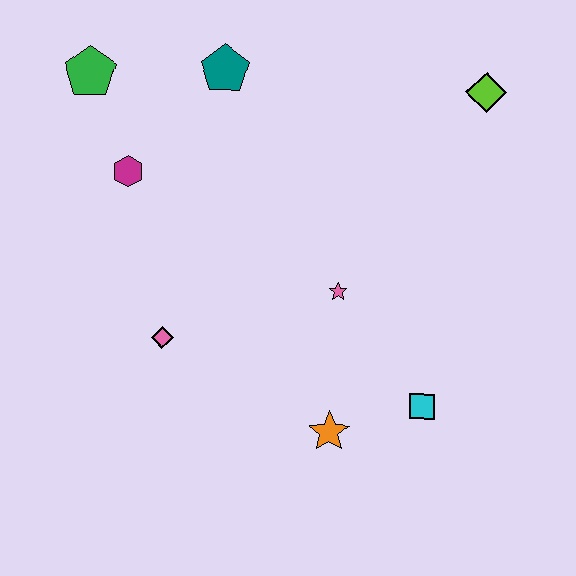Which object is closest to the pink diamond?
The magenta hexagon is closest to the pink diamond.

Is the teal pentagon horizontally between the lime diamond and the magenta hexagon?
Yes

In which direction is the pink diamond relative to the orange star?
The pink diamond is to the left of the orange star.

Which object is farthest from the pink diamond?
The lime diamond is farthest from the pink diamond.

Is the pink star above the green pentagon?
No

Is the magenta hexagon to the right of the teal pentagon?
No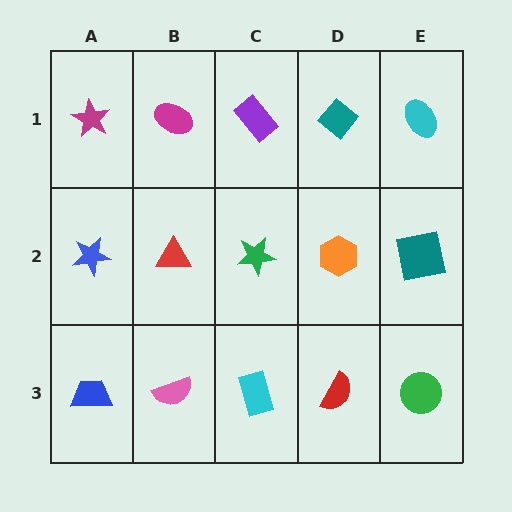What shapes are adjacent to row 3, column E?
A teal square (row 2, column E), a red semicircle (row 3, column D).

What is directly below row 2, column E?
A green circle.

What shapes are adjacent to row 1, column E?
A teal square (row 2, column E), a teal diamond (row 1, column D).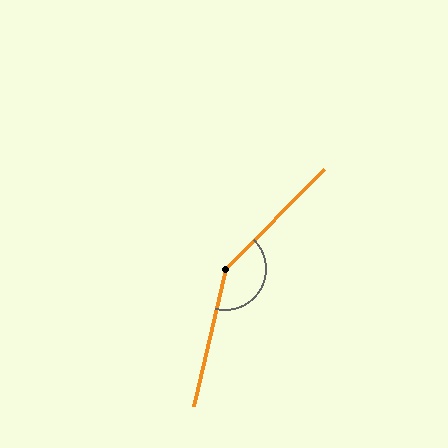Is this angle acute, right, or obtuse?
It is obtuse.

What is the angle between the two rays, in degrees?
Approximately 148 degrees.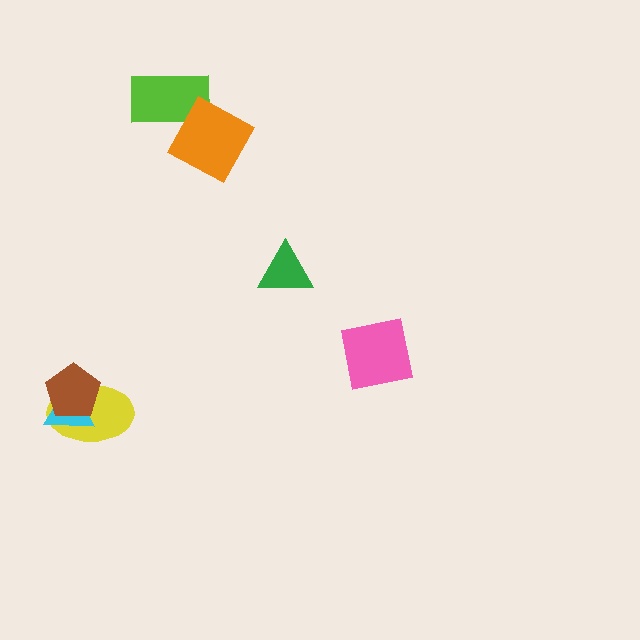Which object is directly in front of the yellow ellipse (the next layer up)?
The cyan triangle is directly in front of the yellow ellipse.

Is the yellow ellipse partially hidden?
Yes, it is partially covered by another shape.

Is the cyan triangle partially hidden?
Yes, it is partially covered by another shape.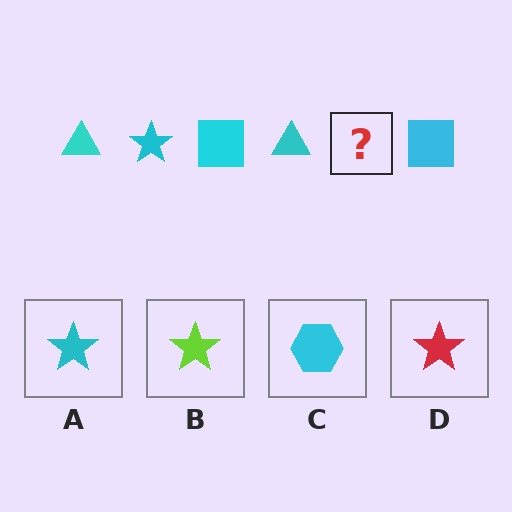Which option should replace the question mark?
Option A.